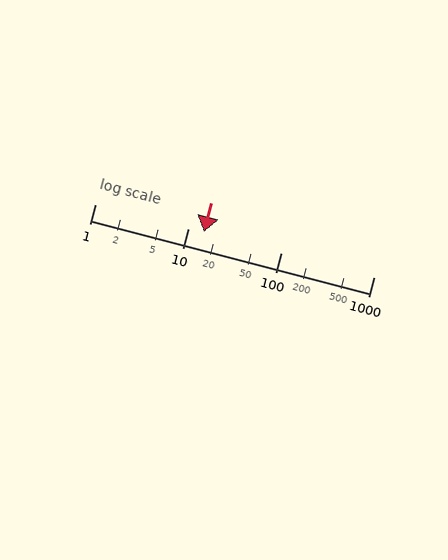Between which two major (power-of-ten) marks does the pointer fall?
The pointer is between 10 and 100.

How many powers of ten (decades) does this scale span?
The scale spans 3 decades, from 1 to 1000.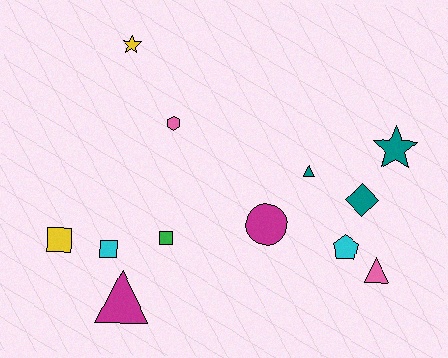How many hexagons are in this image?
There is 1 hexagon.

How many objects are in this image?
There are 12 objects.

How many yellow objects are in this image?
There are 2 yellow objects.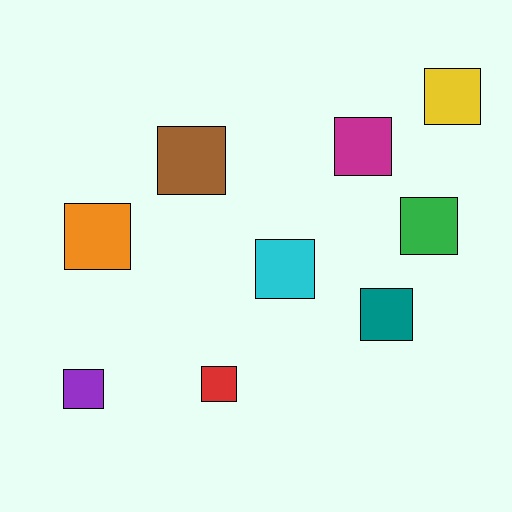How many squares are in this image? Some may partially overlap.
There are 9 squares.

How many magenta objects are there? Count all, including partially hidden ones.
There is 1 magenta object.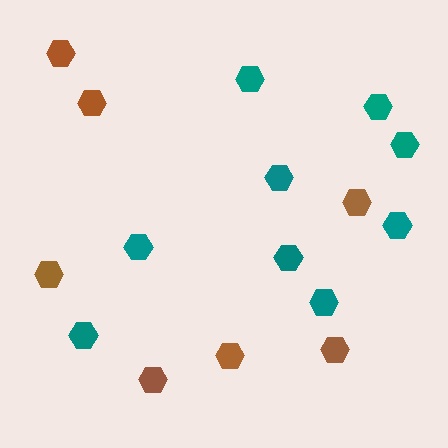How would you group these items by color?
There are 2 groups: one group of brown hexagons (7) and one group of teal hexagons (9).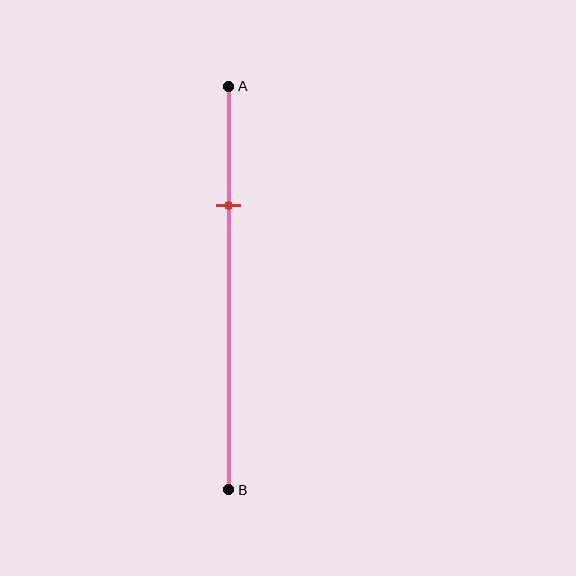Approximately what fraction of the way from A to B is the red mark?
The red mark is approximately 30% of the way from A to B.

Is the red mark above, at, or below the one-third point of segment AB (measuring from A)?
The red mark is above the one-third point of segment AB.